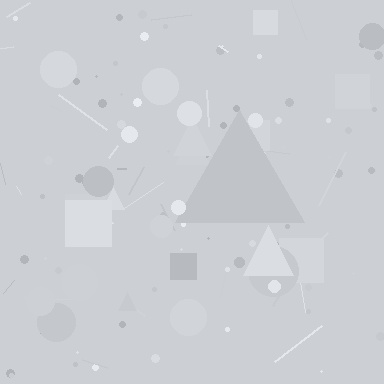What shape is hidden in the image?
A triangle is hidden in the image.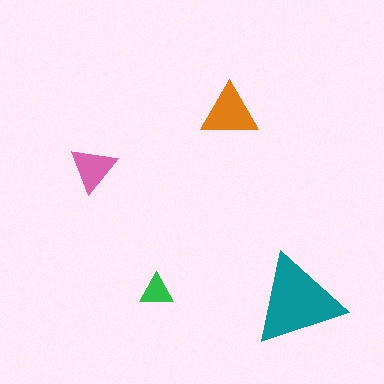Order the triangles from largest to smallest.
the teal one, the orange one, the pink one, the green one.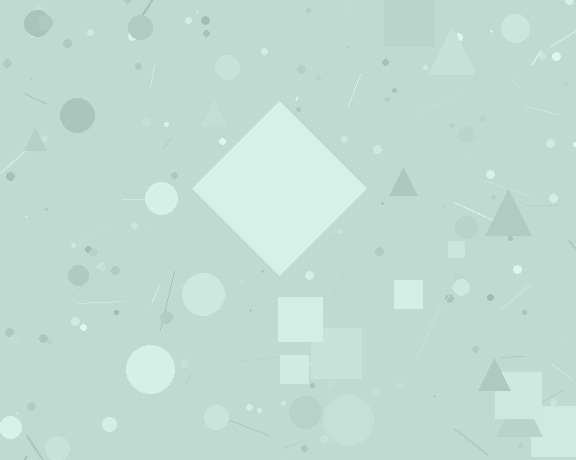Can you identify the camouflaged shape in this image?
The camouflaged shape is a diamond.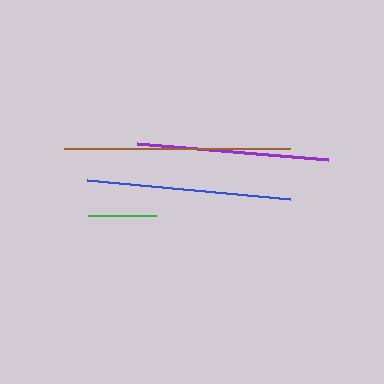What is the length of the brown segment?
The brown segment is approximately 226 pixels long.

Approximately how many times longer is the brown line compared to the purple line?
The brown line is approximately 1.2 times the length of the purple line.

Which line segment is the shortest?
The green line is the shortest at approximately 68 pixels.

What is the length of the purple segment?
The purple segment is approximately 192 pixels long.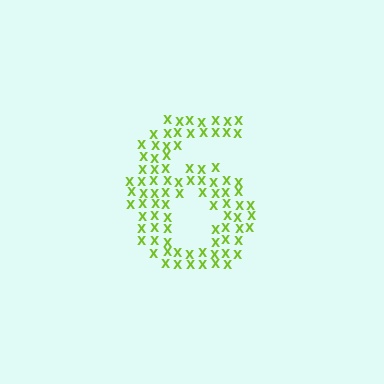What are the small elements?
The small elements are letter X's.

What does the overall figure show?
The overall figure shows the digit 6.